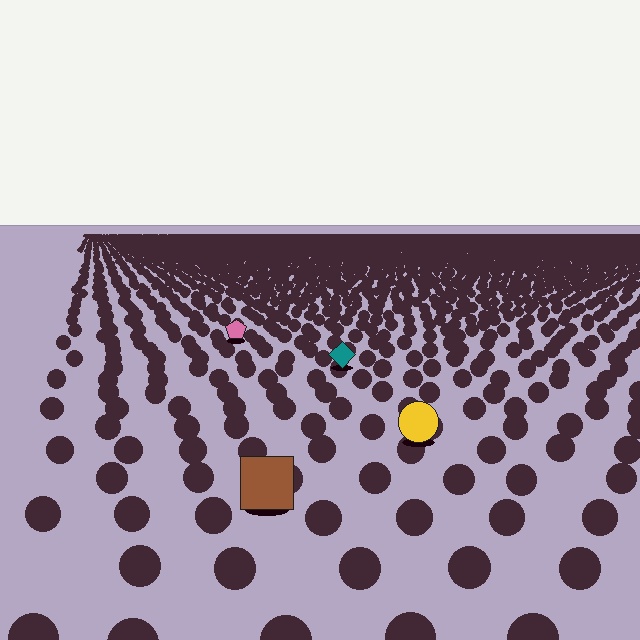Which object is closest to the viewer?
The brown square is closest. The texture marks near it are larger and more spread out.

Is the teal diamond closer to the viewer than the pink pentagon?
Yes. The teal diamond is closer — you can tell from the texture gradient: the ground texture is coarser near it.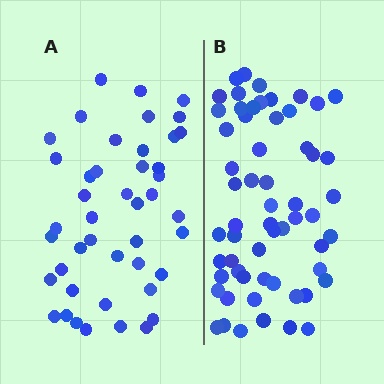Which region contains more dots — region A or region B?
Region B (the right region) has more dots.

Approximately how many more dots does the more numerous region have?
Region B has approximately 15 more dots than region A.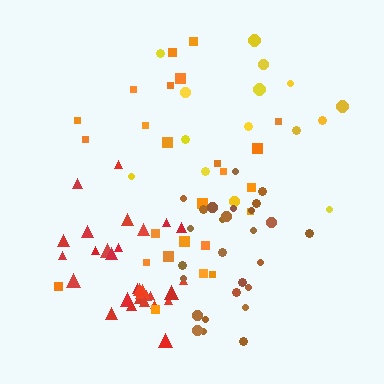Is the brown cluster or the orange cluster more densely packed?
Brown.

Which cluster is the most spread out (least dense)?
Yellow.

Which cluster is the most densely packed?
Brown.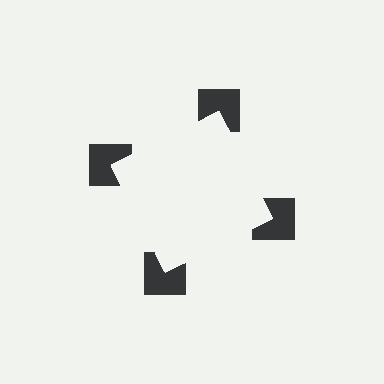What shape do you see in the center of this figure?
An illusory square — its edges are inferred from the aligned wedge cuts in the notched squares, not physically drawn.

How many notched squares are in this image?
There are 4 — one at each vertex of the illusory square.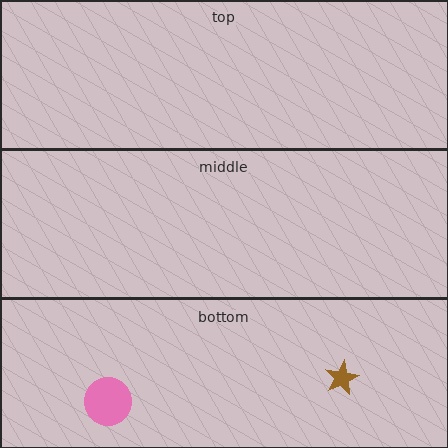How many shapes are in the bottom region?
3.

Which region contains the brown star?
The bottom region.